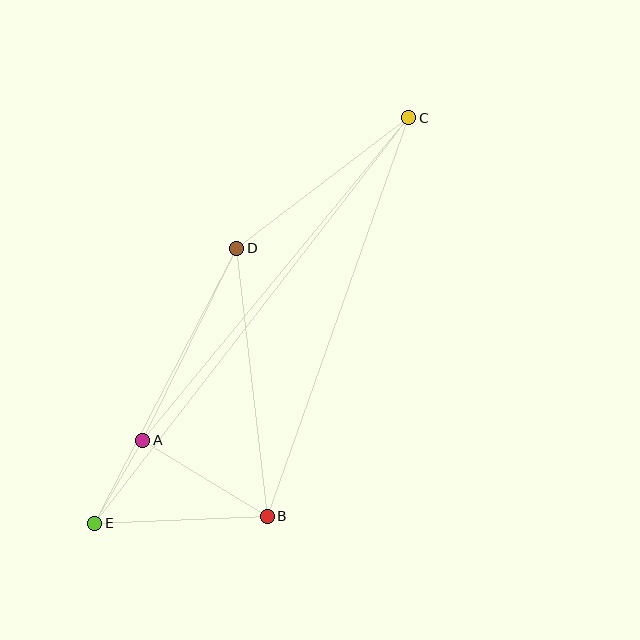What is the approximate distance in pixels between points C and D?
The distance between C and D is approximately 216 pixels.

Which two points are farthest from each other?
Points C and E are farthest from each other.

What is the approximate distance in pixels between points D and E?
The distance between D and E is approximately 309 pixels.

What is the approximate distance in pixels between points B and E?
The distance between B and E is approximately 173 pixels.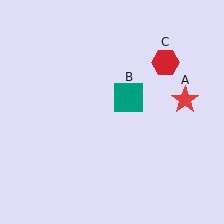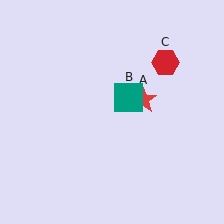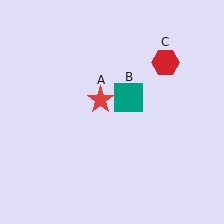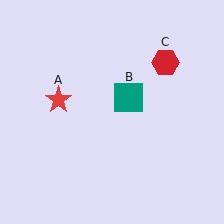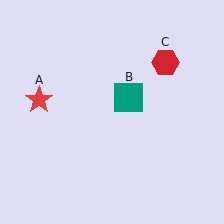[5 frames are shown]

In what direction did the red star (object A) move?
The red star (object A) moved left.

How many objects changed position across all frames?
1 object changed position: red star (object A).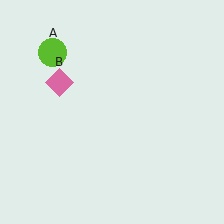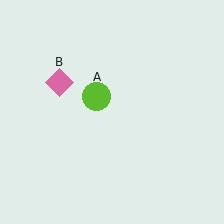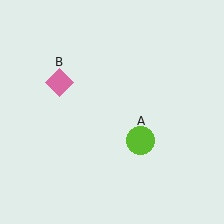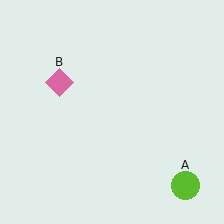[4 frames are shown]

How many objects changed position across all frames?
1 object changed position: lime circle (object A).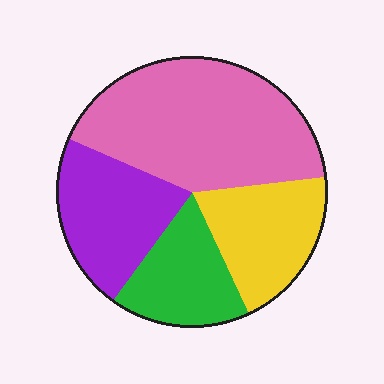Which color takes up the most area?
Pink, at roughly 40%.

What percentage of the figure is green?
Green covers around 15% of the figure.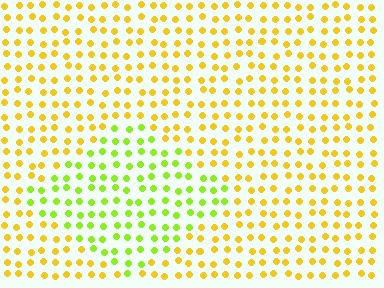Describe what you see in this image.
The image is filled with small yellow elements in a uniform arrangement. A diamond-shaped region is visible where the elements are tinted to a slightly different hue, forming a subtle color boundary.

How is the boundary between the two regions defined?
The boundary is defined purely by a slight shift in hue (about 40 degrees). Spacing, size, and orientation are identical on both sides.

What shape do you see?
I see a diamond.